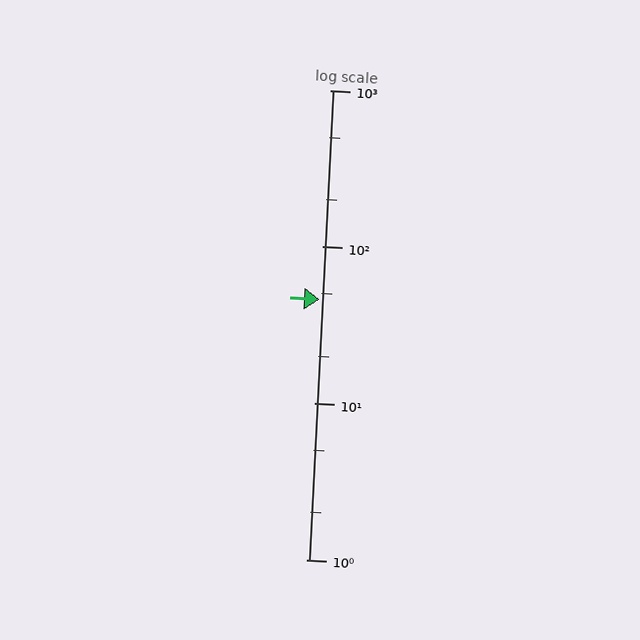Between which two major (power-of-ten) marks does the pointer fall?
The pointer is between 10 and 100.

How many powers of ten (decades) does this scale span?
The scale spans 3 decades, from 1 to 1000.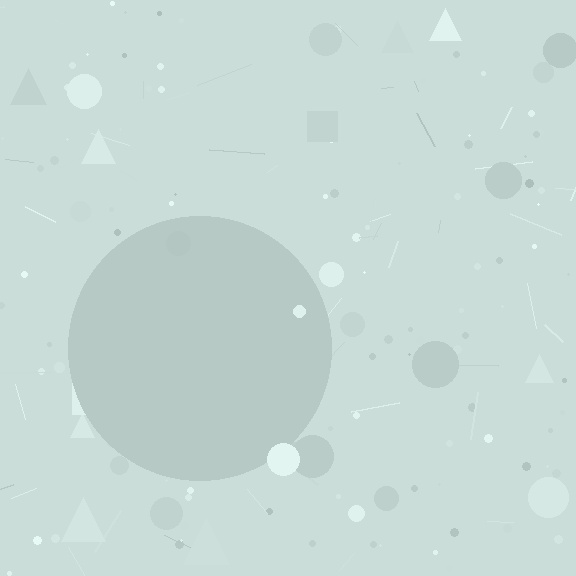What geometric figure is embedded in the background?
A circle is embedded in the background.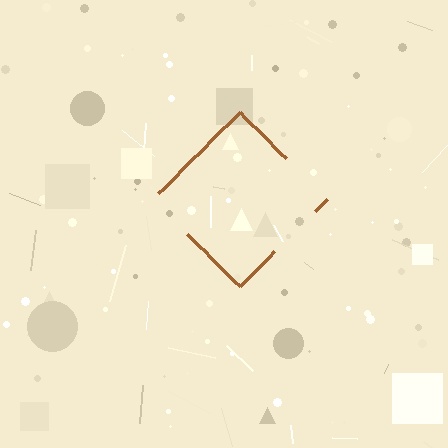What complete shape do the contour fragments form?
The contour fragments form a diamond.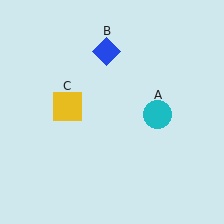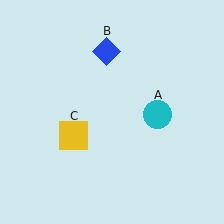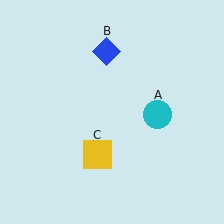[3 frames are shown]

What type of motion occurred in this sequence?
The yellow square (object C) rotated counterclockwise around the center of the scene.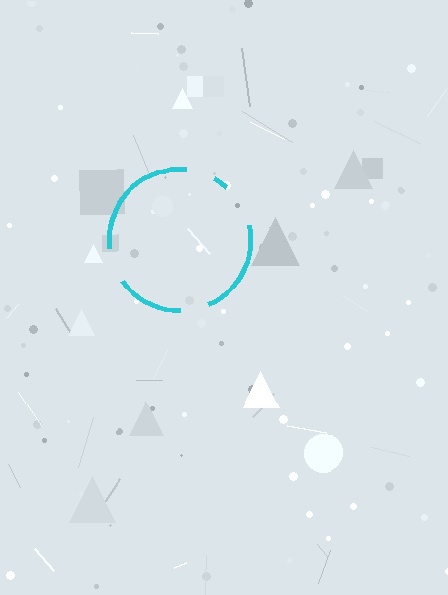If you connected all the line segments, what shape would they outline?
They would outline a circle.